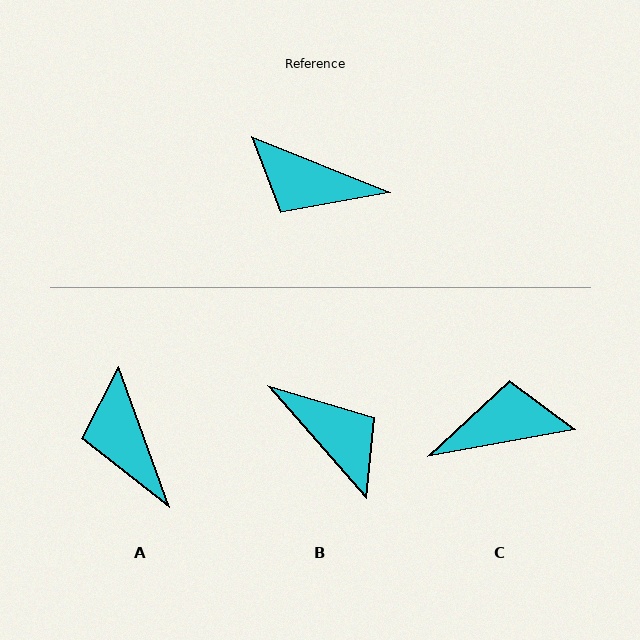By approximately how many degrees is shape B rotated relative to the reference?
Approximately 153 degrees counter-clockwise.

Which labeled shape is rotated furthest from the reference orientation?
B, about 153 degrees away.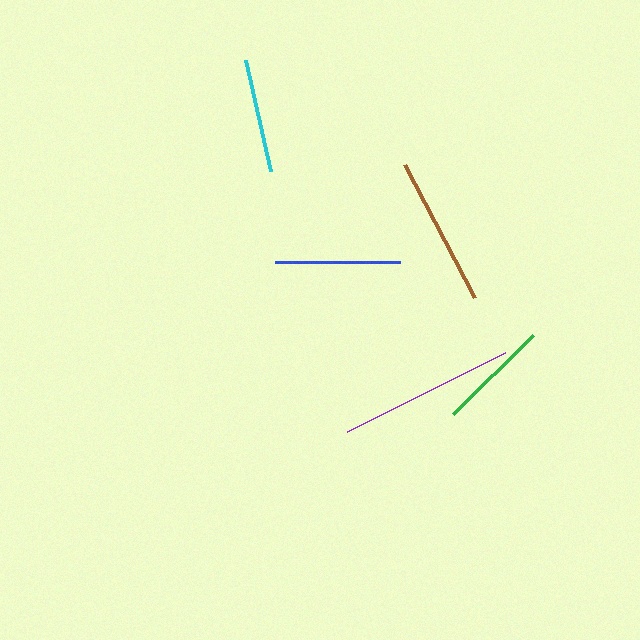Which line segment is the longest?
The purple line is the longest at approximately 177 pixels.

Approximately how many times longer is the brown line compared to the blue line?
The brown line is approximately 1.2 times the length of the blue line.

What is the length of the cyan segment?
The cyan segment is approximately 113 pixels long.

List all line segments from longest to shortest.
From longest to shortest: purple, brown, blue, cyan, green.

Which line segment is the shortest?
The green line is the shortest at approximately 113 pixels.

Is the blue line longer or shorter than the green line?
The blue line is longer than the green line.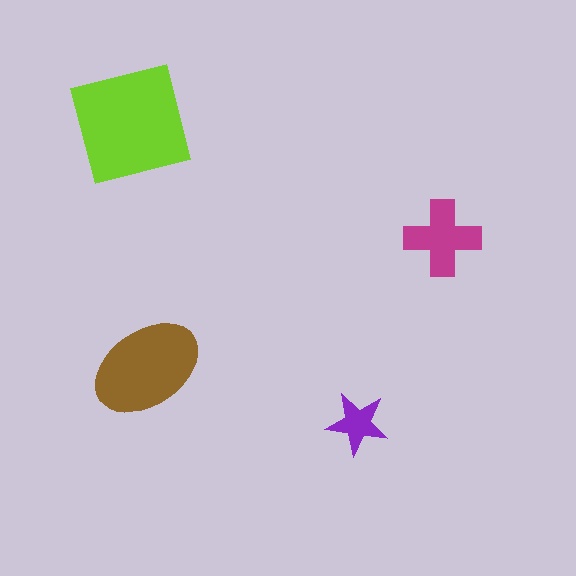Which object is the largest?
The lime square.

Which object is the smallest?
The purple star.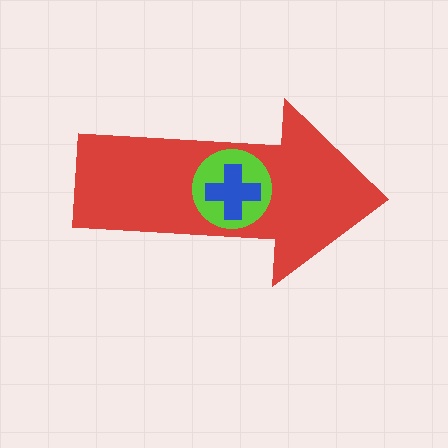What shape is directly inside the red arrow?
The lime circle.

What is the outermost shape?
The red arrow.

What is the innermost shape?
The blue cross.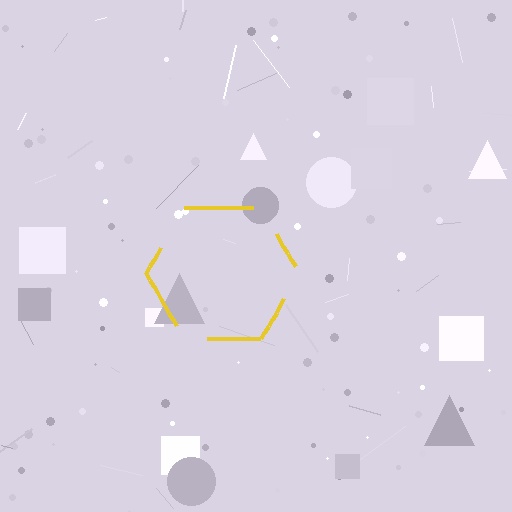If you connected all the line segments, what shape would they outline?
They would outline a hexagon.